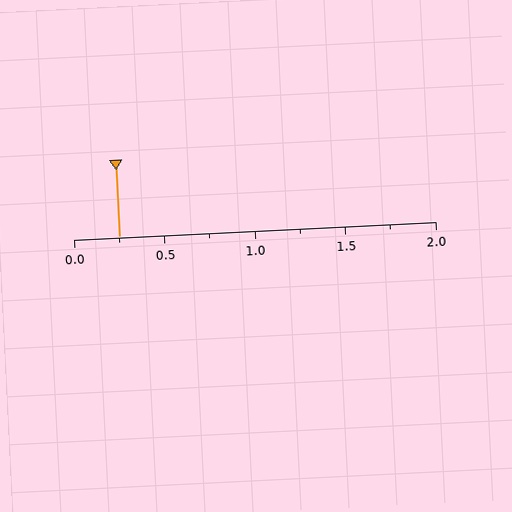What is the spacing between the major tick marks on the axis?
The major ticks are spaced 0.5 apart.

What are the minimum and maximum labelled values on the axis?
The axis runs from 0.0 to 2.0.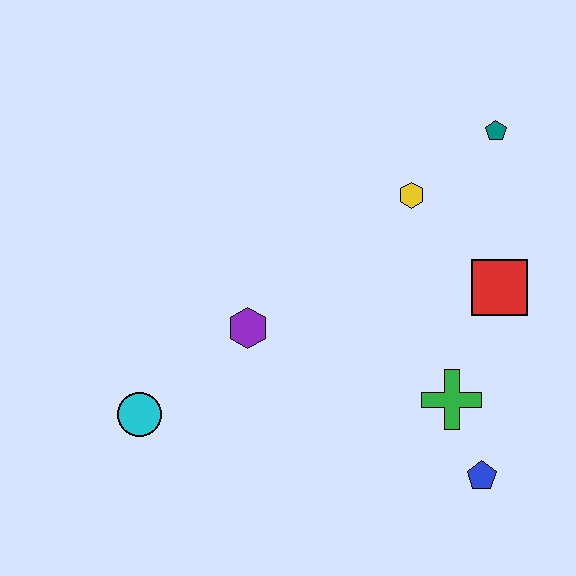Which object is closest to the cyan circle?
The purple hexagon is closest to the cyan circle.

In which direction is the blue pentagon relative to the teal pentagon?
The blue pentagon is below the teal pentagon.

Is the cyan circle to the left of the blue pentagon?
Yes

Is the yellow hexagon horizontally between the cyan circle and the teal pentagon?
Yes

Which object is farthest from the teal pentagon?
The cyan circle is farthest from the teal pentagon.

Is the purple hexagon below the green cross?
No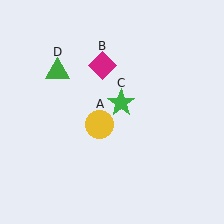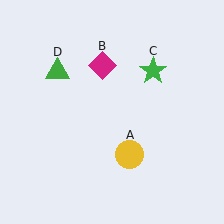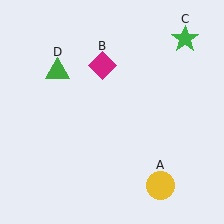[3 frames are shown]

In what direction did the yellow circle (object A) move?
The yellow circle (object A) moved down and to the right.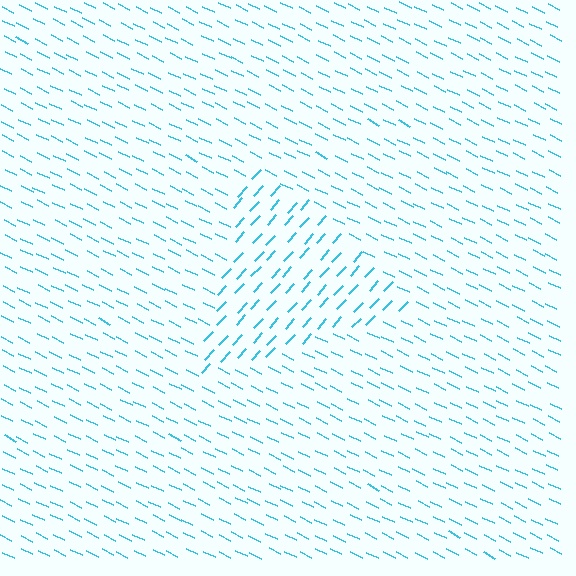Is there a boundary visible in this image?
Yes, there is a texture boundary formed by a change in line orientation.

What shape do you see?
I see a triangle.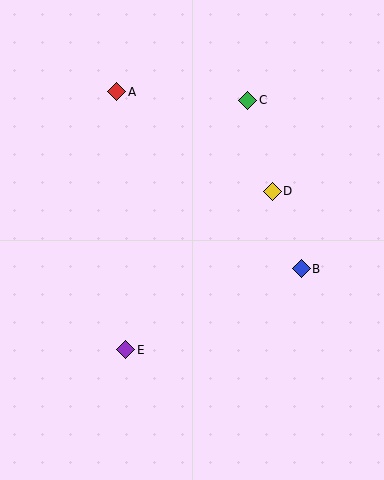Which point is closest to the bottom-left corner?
Point E is closest to the bottom-left corner.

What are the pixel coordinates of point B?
Point B is at (301, 269).